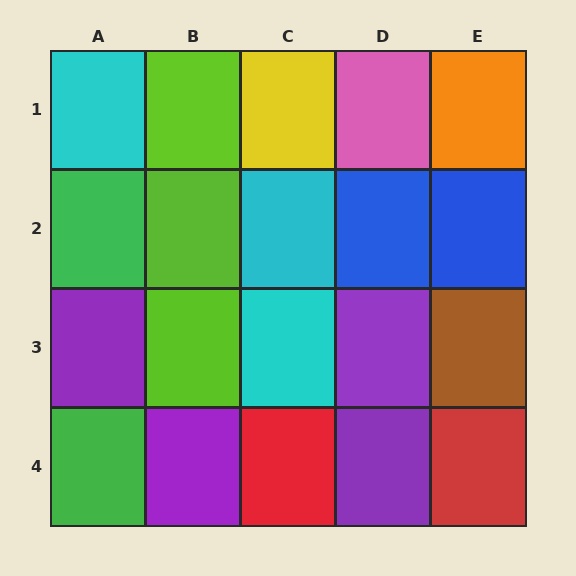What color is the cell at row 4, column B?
Purple.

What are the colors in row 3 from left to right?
Purple, lime, cyan, purple, brown.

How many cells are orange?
1 cell is orange.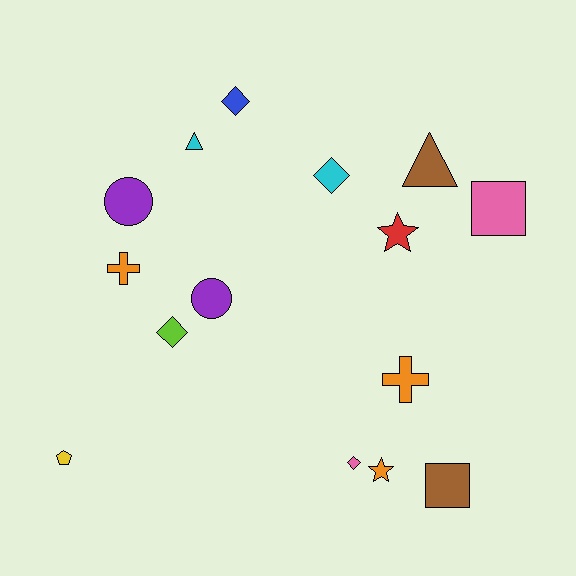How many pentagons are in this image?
There is 1 pentagon.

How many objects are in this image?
There are 15 objects.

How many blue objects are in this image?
There is 1 blue object.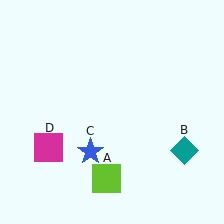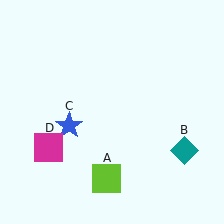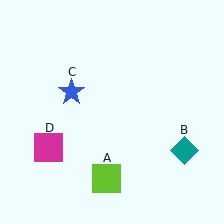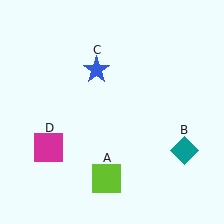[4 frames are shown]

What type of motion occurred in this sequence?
The blue star (object C) rotated clockwise around the center of the scene.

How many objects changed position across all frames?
1 object changed position: blue star (object C).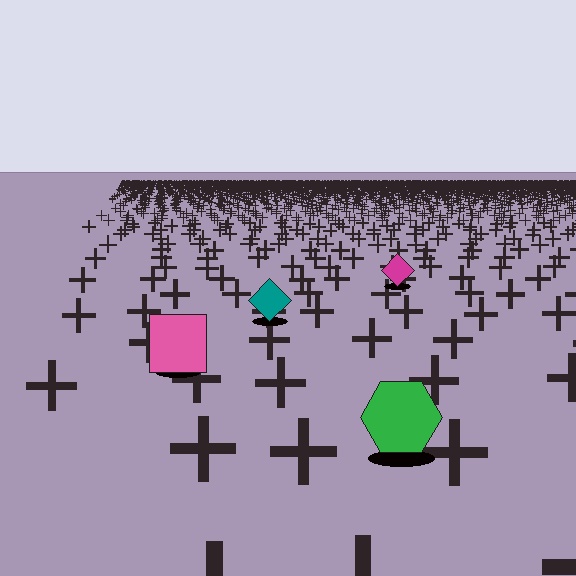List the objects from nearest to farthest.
From nearest to farthest: the green hexagon, the pink square, the teal diamond, the magenta diamond.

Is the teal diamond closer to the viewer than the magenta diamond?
Yes. The teal diamond is closer — you can tell from the texture gradient: the ground texture is coarser near it.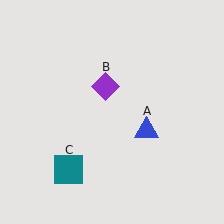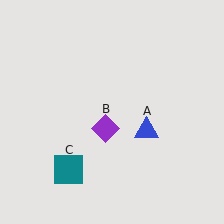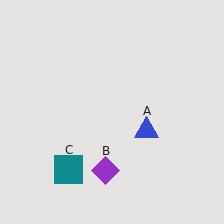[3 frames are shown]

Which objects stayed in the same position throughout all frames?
Blue triangle (object A) and teal square (object C) remained stationary.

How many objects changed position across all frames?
1 object changed position: purple diamond (object B).